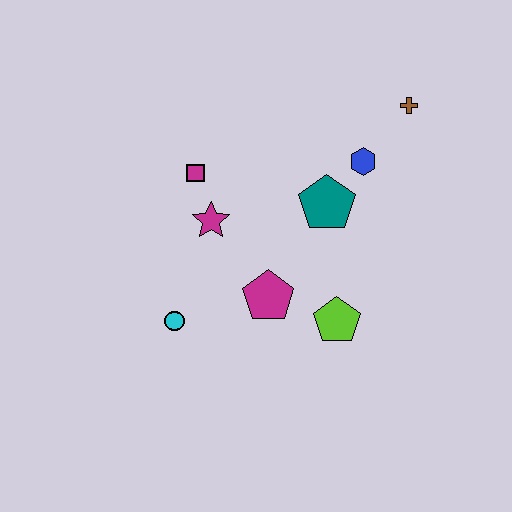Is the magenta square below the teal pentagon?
No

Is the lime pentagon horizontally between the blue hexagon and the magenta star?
Yes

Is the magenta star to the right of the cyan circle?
Yes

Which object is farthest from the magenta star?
The brown cross is farthest from the magenta star.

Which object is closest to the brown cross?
The blue hexagon is closest to the brown cross.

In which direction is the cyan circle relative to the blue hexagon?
The cyan circle is to the left of the blue hexagon.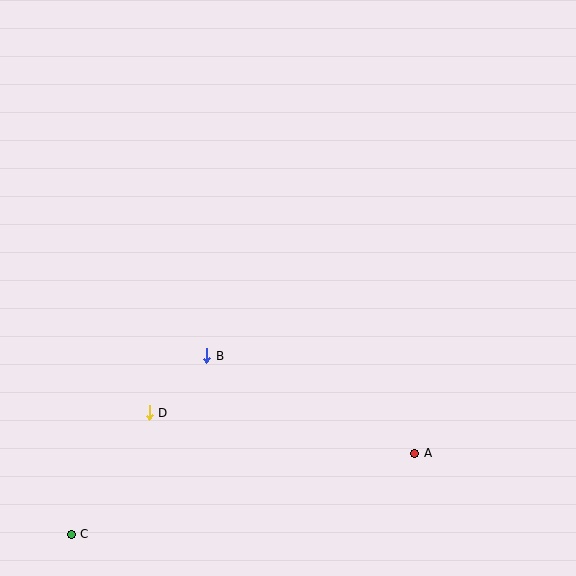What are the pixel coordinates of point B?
Point B is at (207, 356).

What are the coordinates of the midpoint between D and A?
The midpoint between D and A is at (282, 433).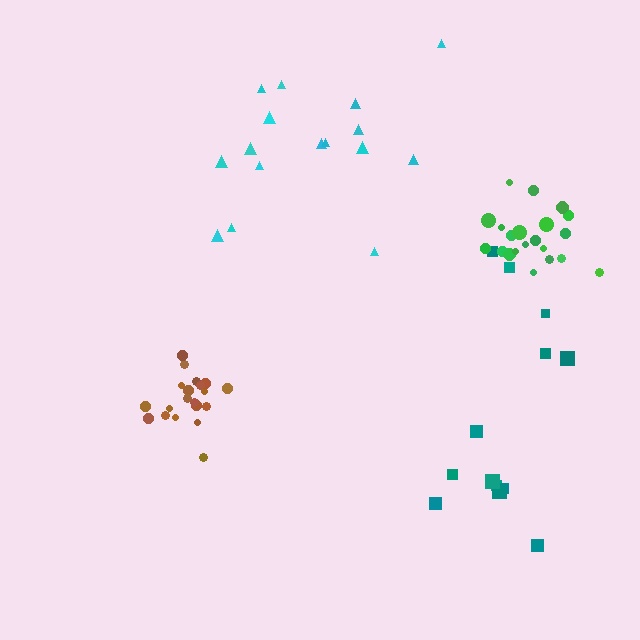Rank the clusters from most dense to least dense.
brown, green, teal, cyan.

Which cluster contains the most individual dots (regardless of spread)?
Green (21).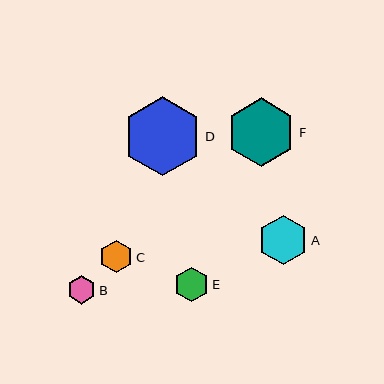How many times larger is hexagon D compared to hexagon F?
Hexagon D is approximately 1.1 times the size of hexagon F.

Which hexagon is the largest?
Hexagon D is the largest with a size of approximately 79 pixels.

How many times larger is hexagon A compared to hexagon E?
Hexagon A is approximately 1.4 times the size of hexagon E.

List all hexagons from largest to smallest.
From largest to smallest: D, F, A, E, C, B.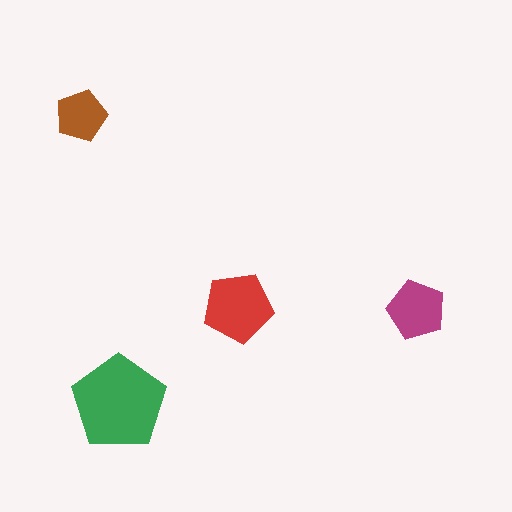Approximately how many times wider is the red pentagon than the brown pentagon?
About 1.5 times wider.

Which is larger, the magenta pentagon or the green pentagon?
The green one.